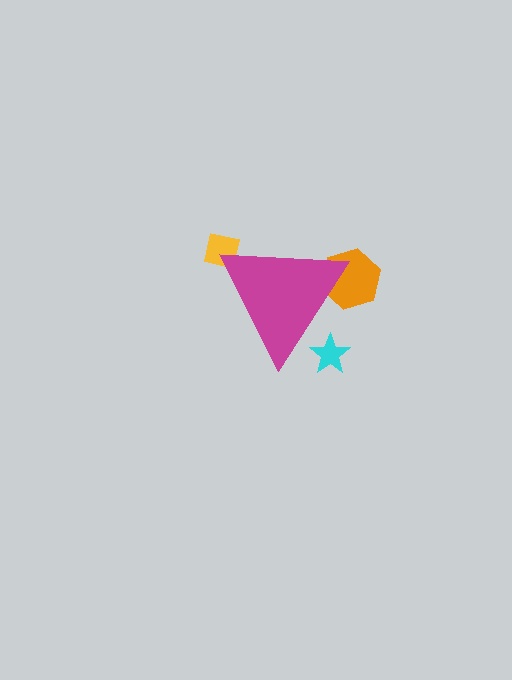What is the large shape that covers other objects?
A magenta triangle.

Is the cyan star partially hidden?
Yes, the cyan star is partially hidden behind the magenta triangle.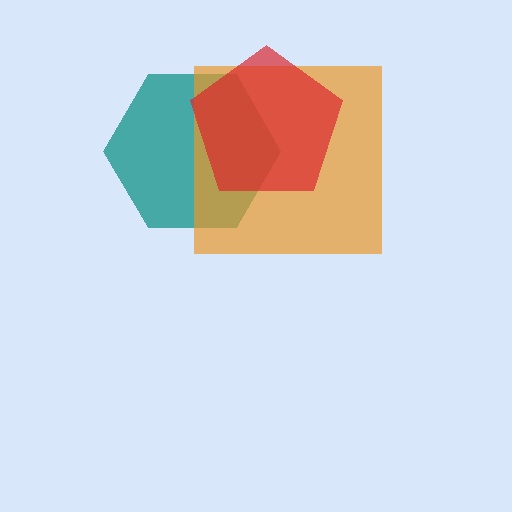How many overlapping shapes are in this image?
There are 3 overlapping shapes in the image.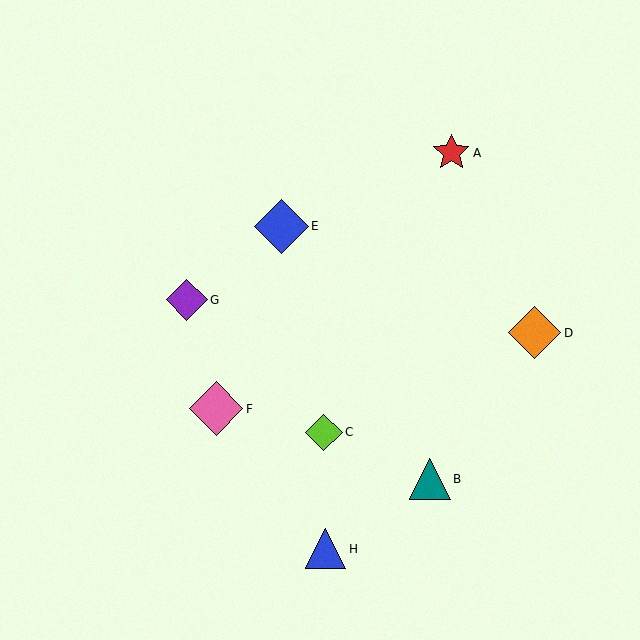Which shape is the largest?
The blue diamond (labeled E) is the largest.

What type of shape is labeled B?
Shape B is a teal triangle.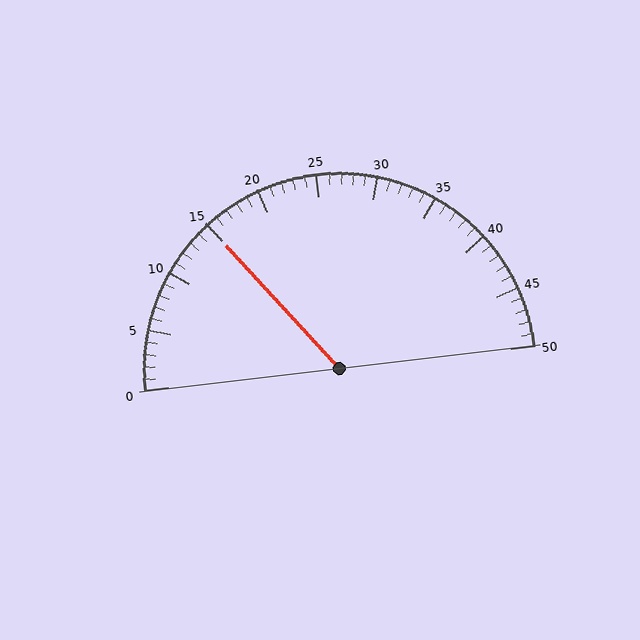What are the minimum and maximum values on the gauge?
The gauge ranges from 0 to 50.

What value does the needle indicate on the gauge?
The needle indicates approximately 15.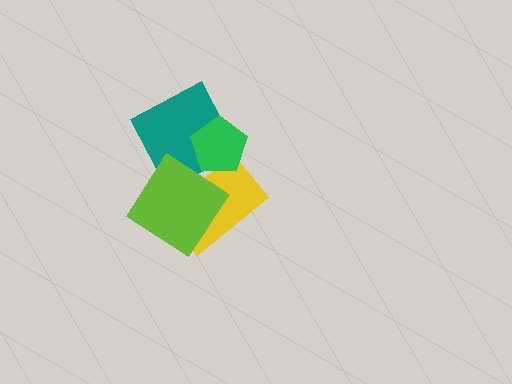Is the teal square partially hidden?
Yes, it is partially covered by another shape.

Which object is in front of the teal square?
The green pentagon is in front of the teal square.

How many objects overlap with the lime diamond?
1 object overlaps with the lime diamond.